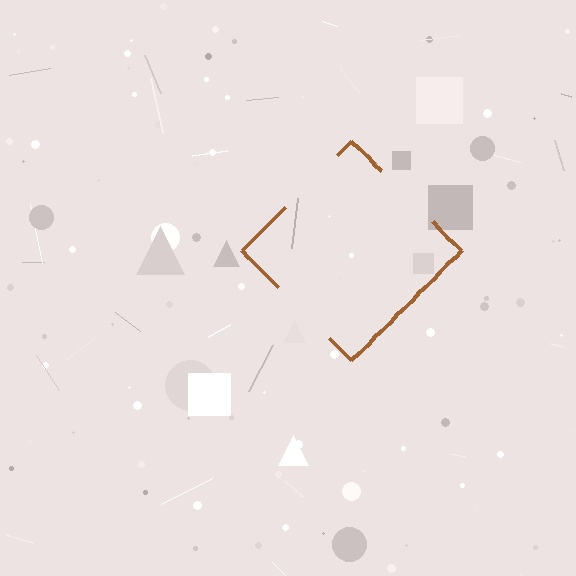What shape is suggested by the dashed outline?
The dashed outline suggests a diamond.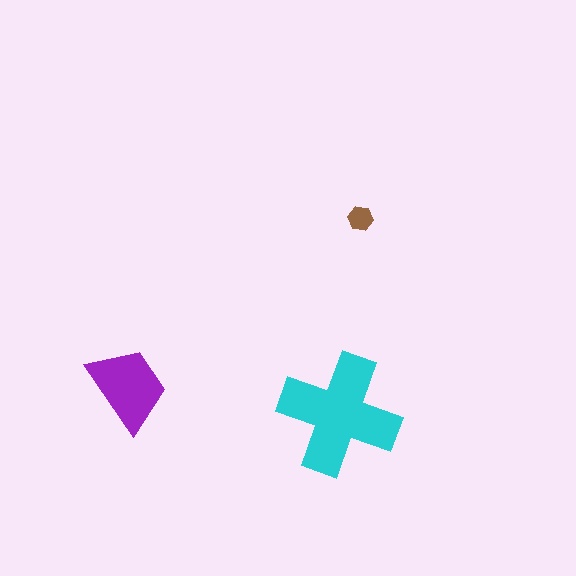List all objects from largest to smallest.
The cyan cross, the purple trapezoid, the brown hexagon.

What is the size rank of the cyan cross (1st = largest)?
1st.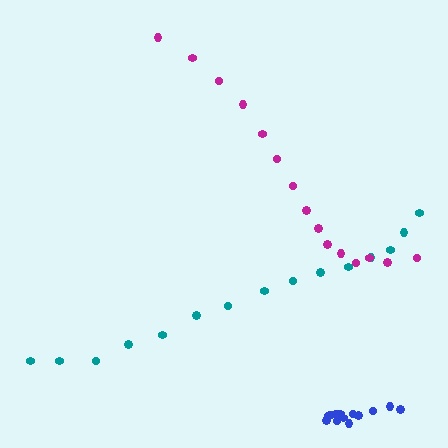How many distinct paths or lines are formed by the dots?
There are 3 distinct paths.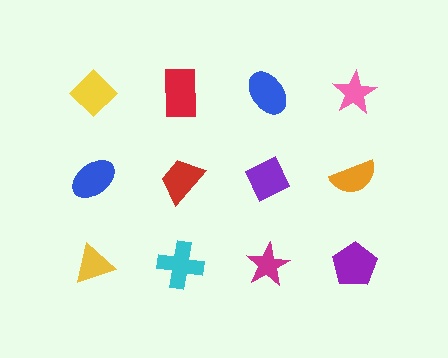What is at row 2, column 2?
A red trapezoid.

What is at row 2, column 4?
An orange semicircle.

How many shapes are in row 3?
4 shapes.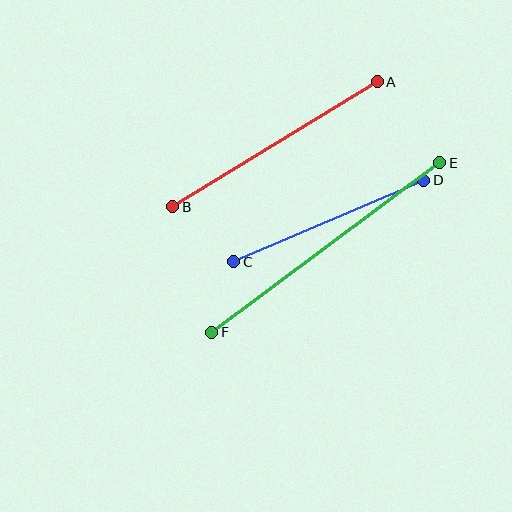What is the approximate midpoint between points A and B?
The midpoint is at approximately (275, 144) pixels.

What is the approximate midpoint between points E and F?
The midpoint is at approximately (326, 248) pixels.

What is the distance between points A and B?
The distance is approximately 240 pixels.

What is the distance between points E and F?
The distance is approximately 284 pixels.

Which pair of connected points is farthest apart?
Points E and F are farthest apart.